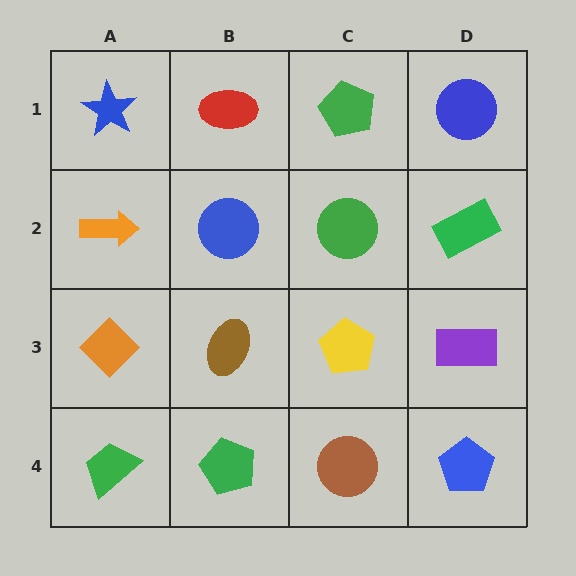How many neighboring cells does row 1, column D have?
2.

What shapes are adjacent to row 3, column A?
An orange arrow (row 2, column A), a green trapezoid (row 4, column A), a brown ellipse (row 3, column B).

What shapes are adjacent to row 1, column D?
A green rectangle (row 2, column D), a green pentagon (row 1, column C).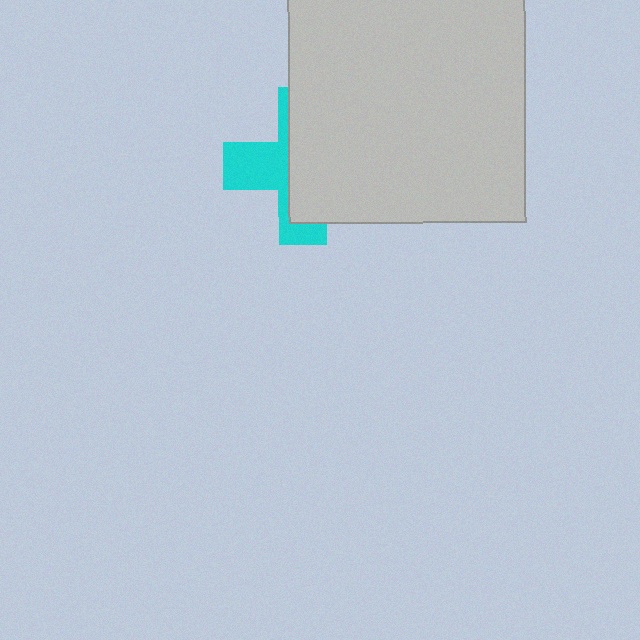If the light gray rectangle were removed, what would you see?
You would see the complete cyan cross.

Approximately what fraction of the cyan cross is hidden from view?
Roughly 60% of the cyan cross is hidden behind the light gray rectangle.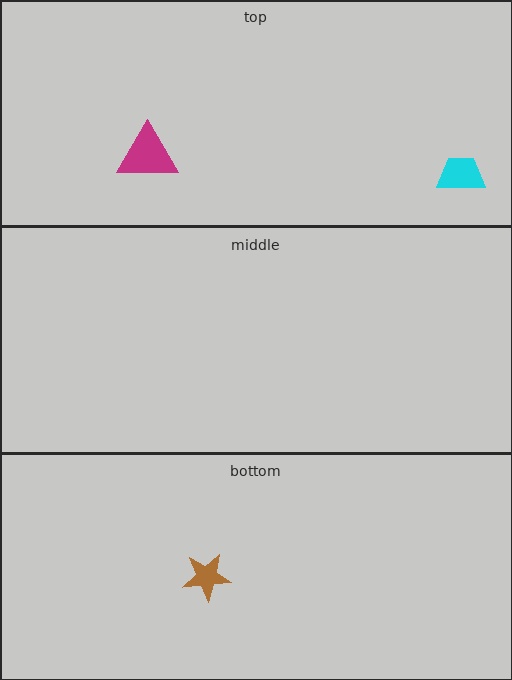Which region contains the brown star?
The bottom region.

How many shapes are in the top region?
2.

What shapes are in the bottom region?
The brown star.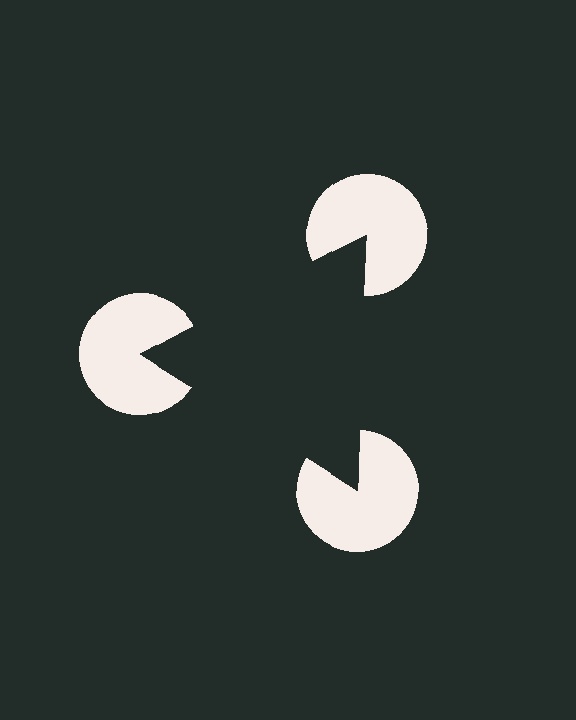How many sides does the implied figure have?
3 sides.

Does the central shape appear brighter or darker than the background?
It typically appears slightly darker than the background, even though no actual brightness change is drawn.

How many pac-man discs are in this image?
There are 3 — one at each vertex of the illusory triangle.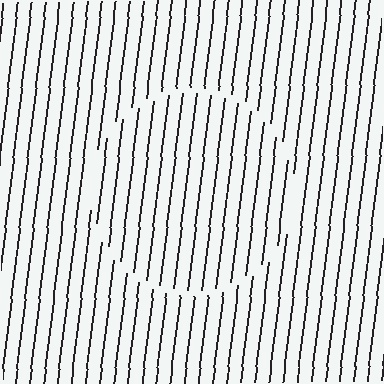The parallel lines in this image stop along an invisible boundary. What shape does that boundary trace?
An illusory circle. The interior of the shape contains the same grating, shifted by half a period — the contour is defined by the phase discontinuity where line-ends from the inner and outer gratings abut.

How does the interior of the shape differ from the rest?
The interior of the shape contains the same grating, shifted by half a period — the contour is defined by the phase discontinuity where line-ends from the inner and outer gratings abut.